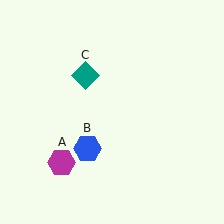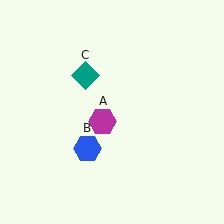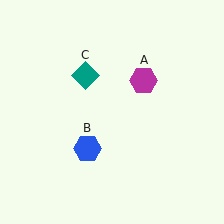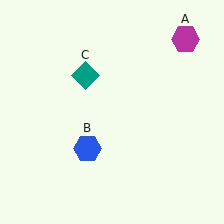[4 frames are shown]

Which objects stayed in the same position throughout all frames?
Blue hexagon (object B) and teal diamond (object C) remained stationary.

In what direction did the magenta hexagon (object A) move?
The magenta hexagon (object A) moved up and to the right.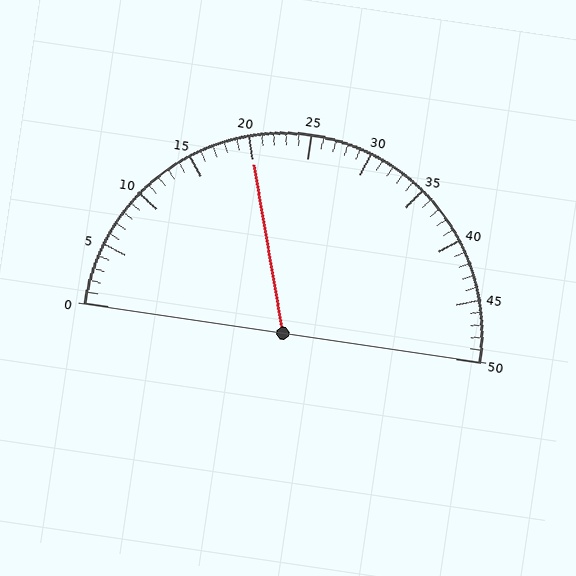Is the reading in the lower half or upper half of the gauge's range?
The reading is in the lower half of the range (0 to 50).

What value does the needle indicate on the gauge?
The needle indicates approximately 20.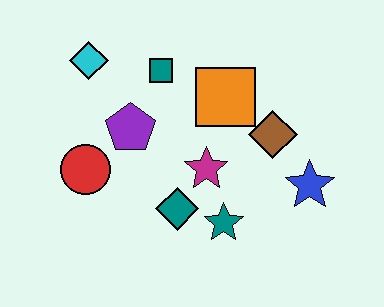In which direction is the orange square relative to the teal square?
The orange square is to the right of the teal square.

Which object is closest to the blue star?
The brown diamond is closest to the blue star.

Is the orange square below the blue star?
No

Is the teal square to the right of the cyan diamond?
Yes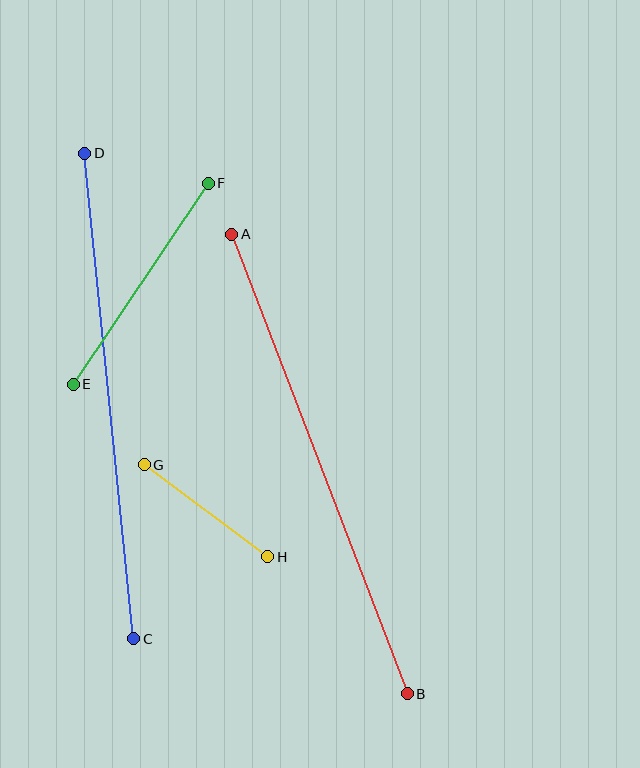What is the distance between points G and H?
The distance is approximately 154 pixels.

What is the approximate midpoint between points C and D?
The midpoint is at approximately (109, 396) pixels.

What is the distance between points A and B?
The distance is approximately 492 pixels.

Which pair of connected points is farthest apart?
Points A and B are farthest apart.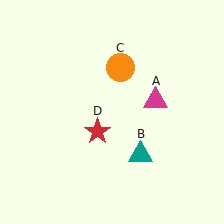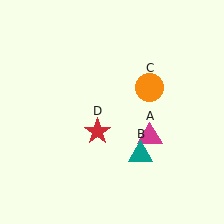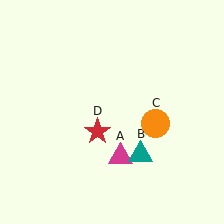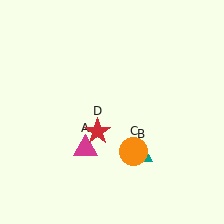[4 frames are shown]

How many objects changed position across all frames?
2 objects changed position: magenta triangle (object A), orange circle (object C).